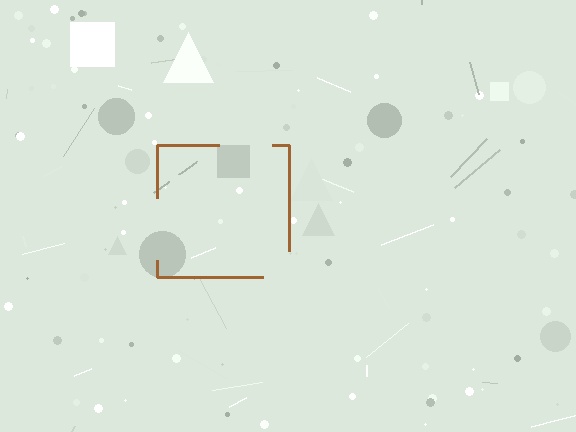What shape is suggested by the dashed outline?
The dashed outline suggests a square.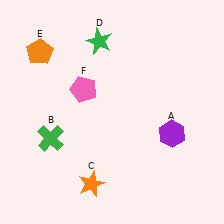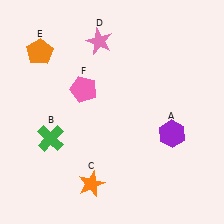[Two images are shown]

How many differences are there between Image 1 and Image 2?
There is 1 difference between the two images.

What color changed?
The star (D) changed from green in Image 1 to pink in Image 2.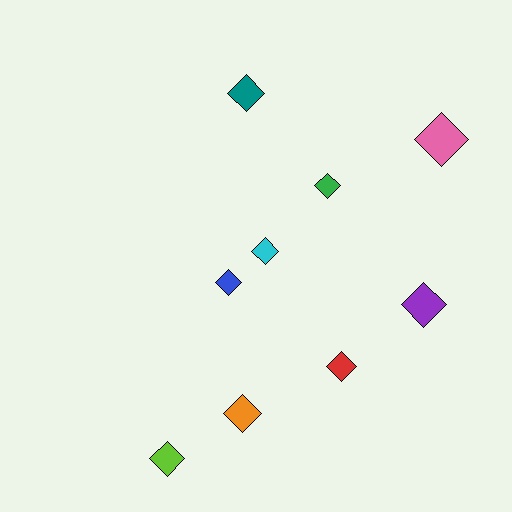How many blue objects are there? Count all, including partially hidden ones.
There is 1 blue object.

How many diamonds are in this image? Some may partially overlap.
There are 9 diamonds.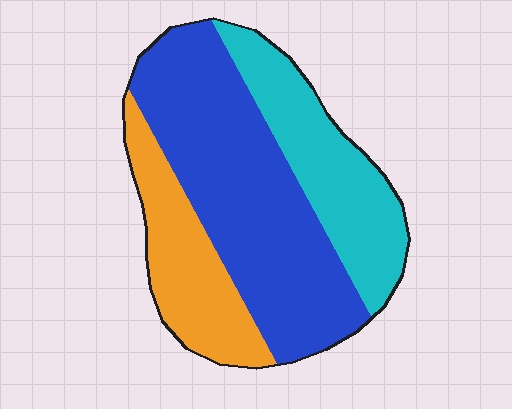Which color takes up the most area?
Blue, at roughly 50%.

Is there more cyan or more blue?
Blue.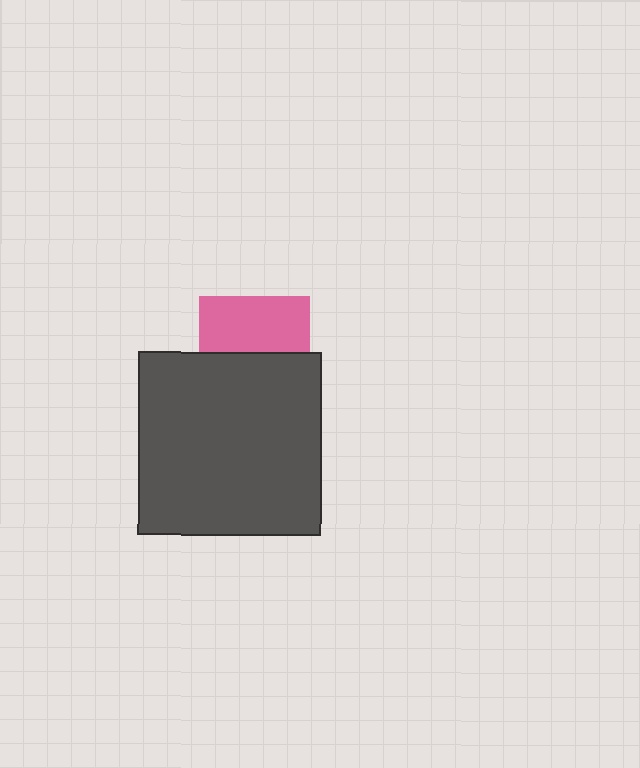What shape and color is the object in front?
The object in front is a dark gray square.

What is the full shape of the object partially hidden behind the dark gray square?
The partially hidden object is a pink square.